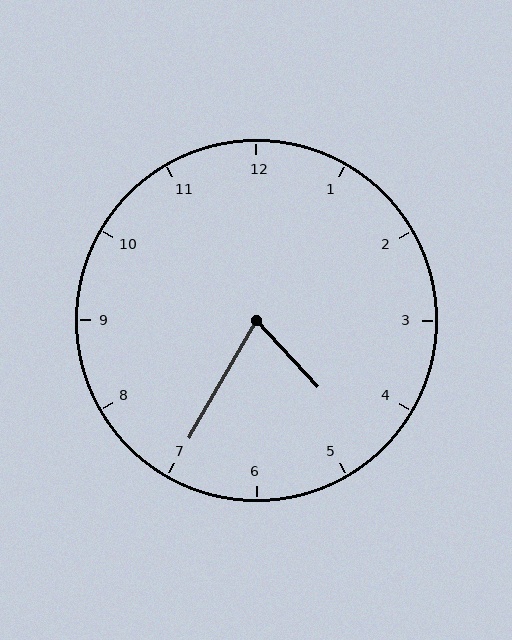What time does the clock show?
4:35.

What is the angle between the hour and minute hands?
Approximately 72 degrees.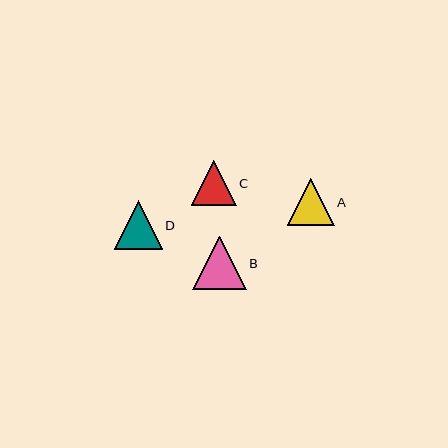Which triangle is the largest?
Triangle B is the largest with a size of approximately 54 pixels.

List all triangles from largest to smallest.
From largest to smallest: B, D, A, C.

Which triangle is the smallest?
Triangle C is the smallest with a size of approximately 45 pixels.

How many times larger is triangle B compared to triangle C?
Triangle B is approximately 1.2 times the size of triangle C.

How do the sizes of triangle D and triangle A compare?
Triangle D and triangle A are approximately the same size.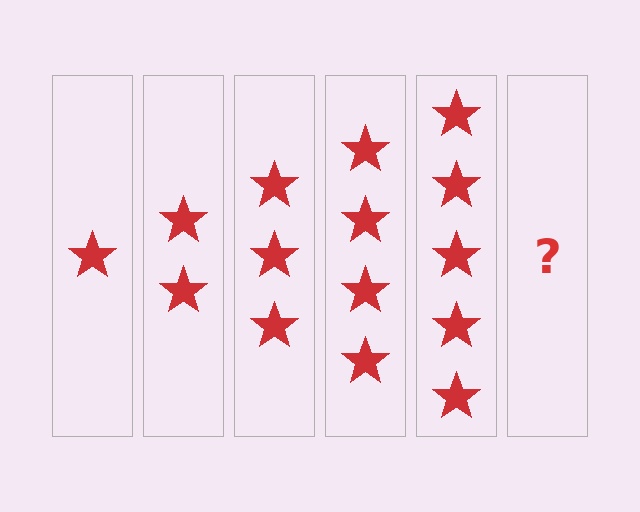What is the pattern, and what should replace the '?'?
The pattern is that each step adds one more star. The '?' should be 6 stars.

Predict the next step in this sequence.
The next step is 6 stars.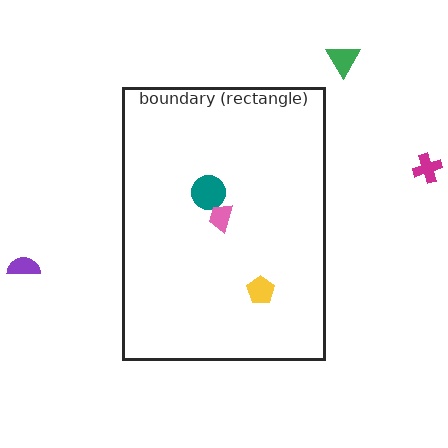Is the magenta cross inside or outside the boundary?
Outside.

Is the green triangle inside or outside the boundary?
Outside.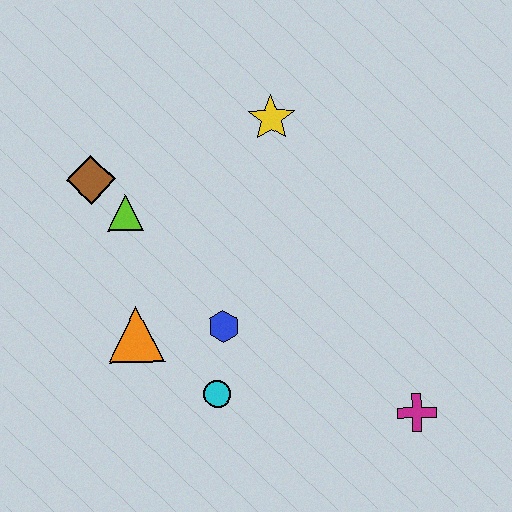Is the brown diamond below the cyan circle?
No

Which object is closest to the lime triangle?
The brown diamond is closest to the lime triangle.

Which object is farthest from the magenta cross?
The brown diamond is farthest from the magenta cross.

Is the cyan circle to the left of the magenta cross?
Yes